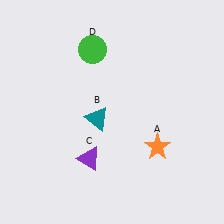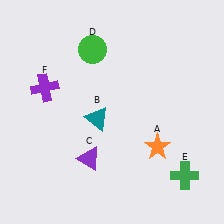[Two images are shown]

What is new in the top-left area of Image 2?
A purple cross (F) was added in the top-left area of Image 2.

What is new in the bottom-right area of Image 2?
A green cross (E) was added in the bottom-right area of Image 2.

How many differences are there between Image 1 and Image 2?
There are 2 differences between the two images.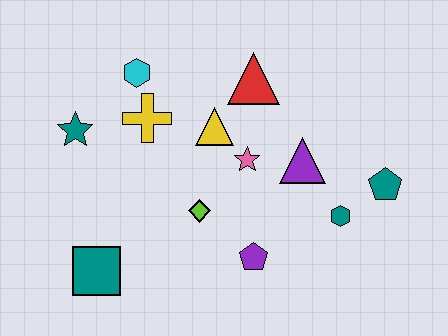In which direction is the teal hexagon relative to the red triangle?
The teal hexagon is below the red triangle.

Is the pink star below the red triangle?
Yes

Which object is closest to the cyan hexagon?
The yellow cross is closest to the cyan hexagon.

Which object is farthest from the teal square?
The teal pentagon is farthest from the teal square.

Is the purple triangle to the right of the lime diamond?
Yes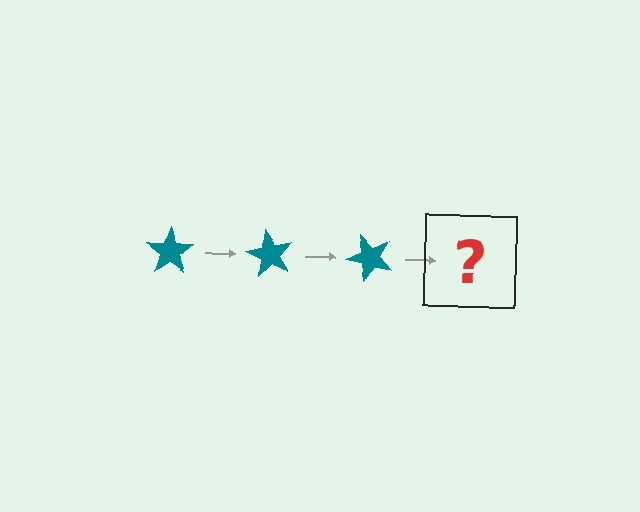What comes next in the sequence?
The next element should be a teal star rotated 180 degrees.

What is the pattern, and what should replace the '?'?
The pattern is that the star rotates 60 degrees each step. The '?' should be a teal star rotated 180 degrees.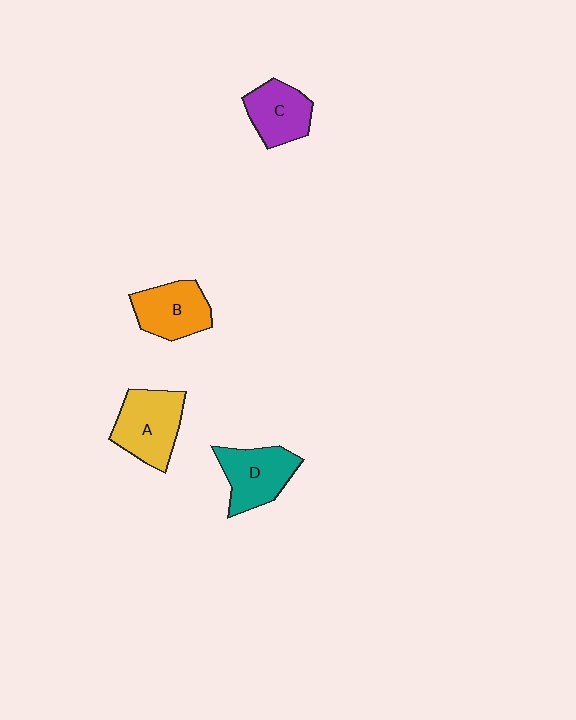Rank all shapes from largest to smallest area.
From largest to smallest: A (yellow), D (teal), B (orange), C (purple).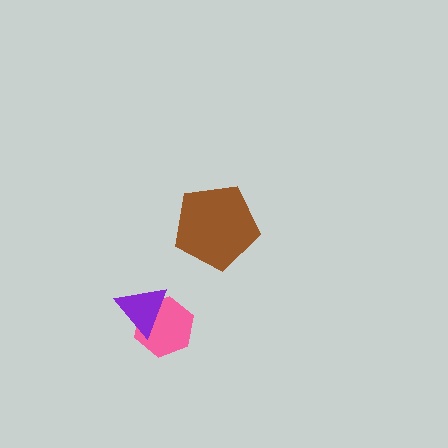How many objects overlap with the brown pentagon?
0 objects overlap with the brown pentagon.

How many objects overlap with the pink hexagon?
1 object overlaps with the pink hexagon.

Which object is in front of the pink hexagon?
The purple triangle is in front of the pink hexagon.